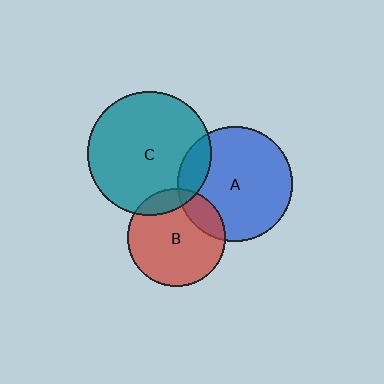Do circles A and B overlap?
Yes.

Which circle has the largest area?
Circle C (teal).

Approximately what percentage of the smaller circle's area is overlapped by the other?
Approximately 20%.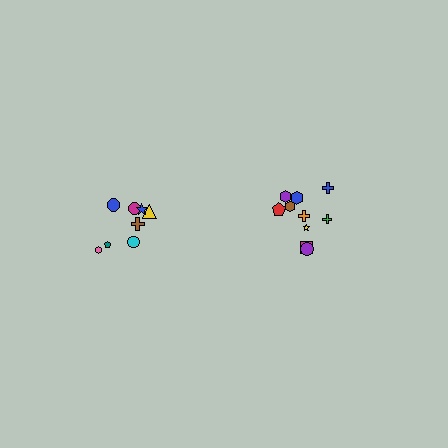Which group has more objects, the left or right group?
The right group.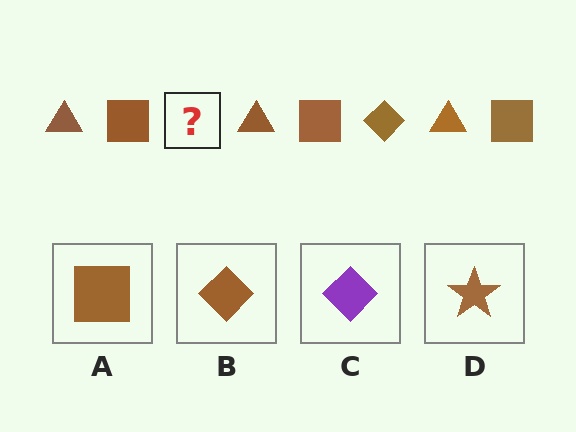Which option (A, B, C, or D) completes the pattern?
B.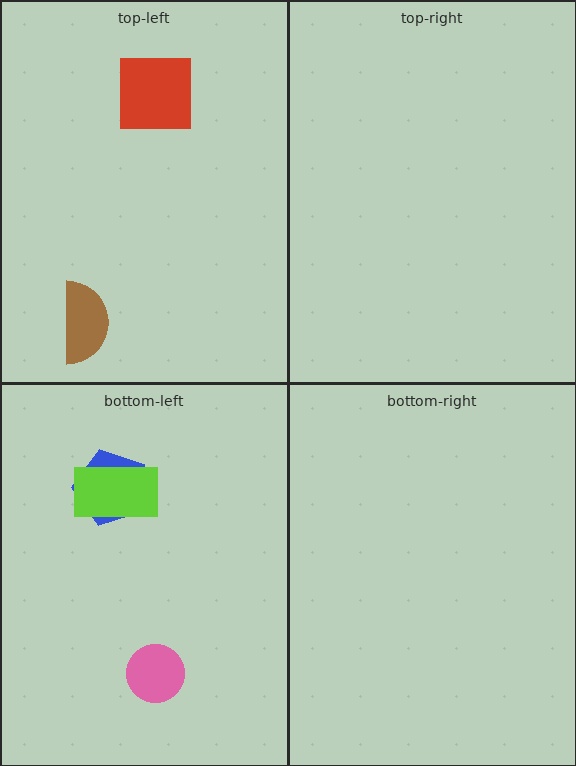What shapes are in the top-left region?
The brown semicircle, the red square.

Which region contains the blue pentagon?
The bottom-left region.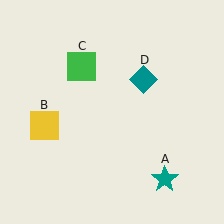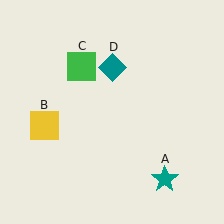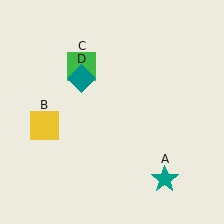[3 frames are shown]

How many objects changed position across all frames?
1 object changed position: teal diamond (object D).